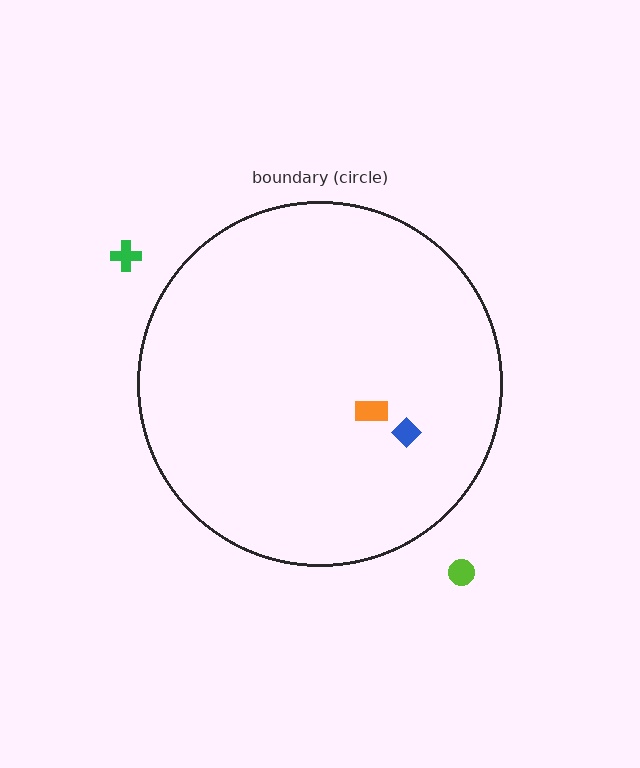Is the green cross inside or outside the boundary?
Outside.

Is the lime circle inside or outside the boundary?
Outside.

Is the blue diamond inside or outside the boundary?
Inside.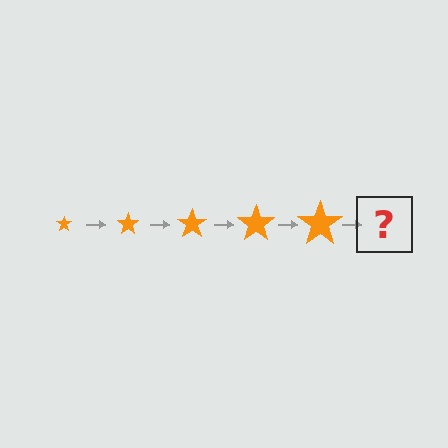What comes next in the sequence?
The next element should be an orange star, larger than the previous one.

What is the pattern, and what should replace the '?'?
The pattern is that the star gets progressively larger each step. The '?' should be an orange star, larger than the previous one.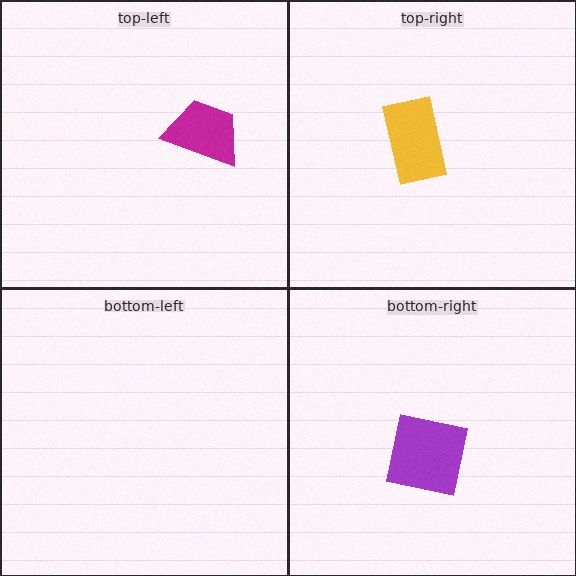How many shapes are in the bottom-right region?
1.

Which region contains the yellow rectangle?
The top-right region.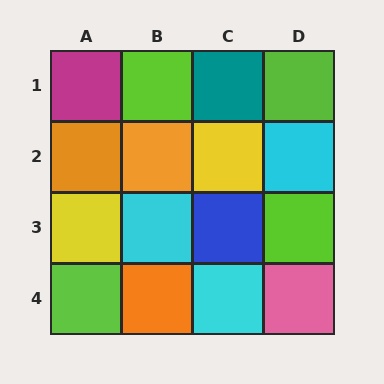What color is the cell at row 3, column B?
Cyan.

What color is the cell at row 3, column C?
Blue.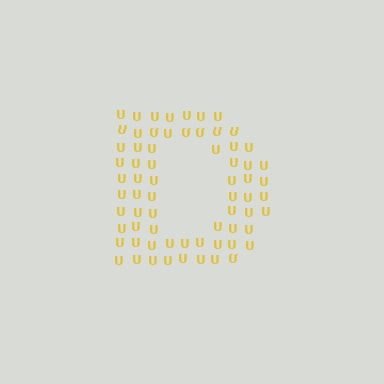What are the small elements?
The small elements are letter U's.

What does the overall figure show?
The overall figure shows the letter D.